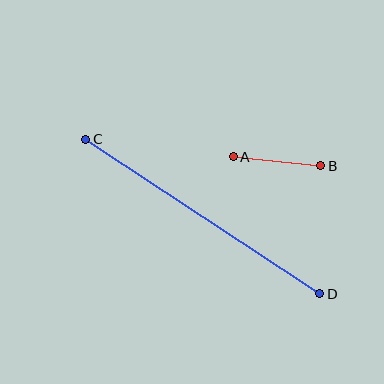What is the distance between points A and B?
The distance is approximately 88 pixels.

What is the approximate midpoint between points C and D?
The midpoint is at approximately (203, 217) pixels.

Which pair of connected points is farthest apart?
Points C and D are farthest apart.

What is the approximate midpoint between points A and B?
The midpoint is at approximately (277, 161) pixels.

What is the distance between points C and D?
The distance is approximately 280 pixels.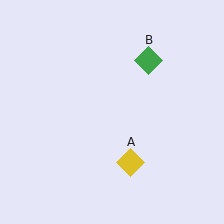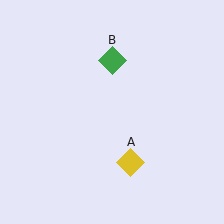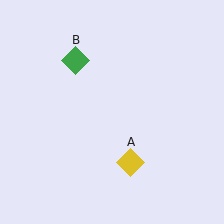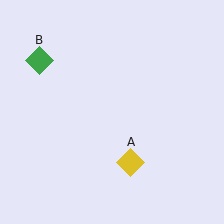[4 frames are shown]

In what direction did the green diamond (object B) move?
The green diamond (object B) moved left.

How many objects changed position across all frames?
1 object changed position: green diamond (object B).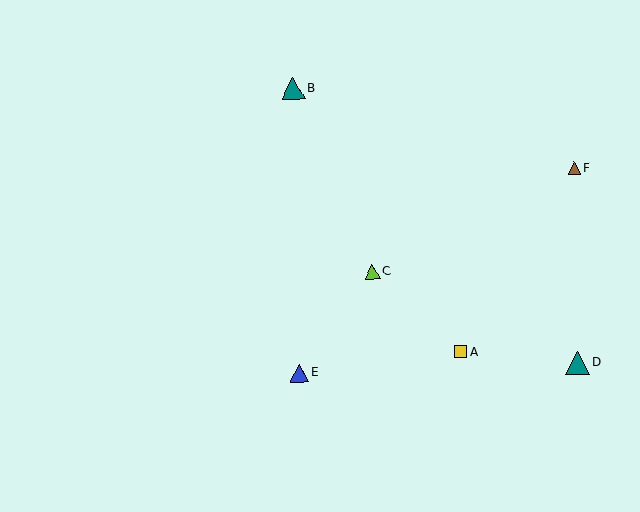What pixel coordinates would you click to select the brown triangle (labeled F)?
Click at (574, 168) to select the brown triangle F.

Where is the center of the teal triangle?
The center of the teal triangle is at (293, 88).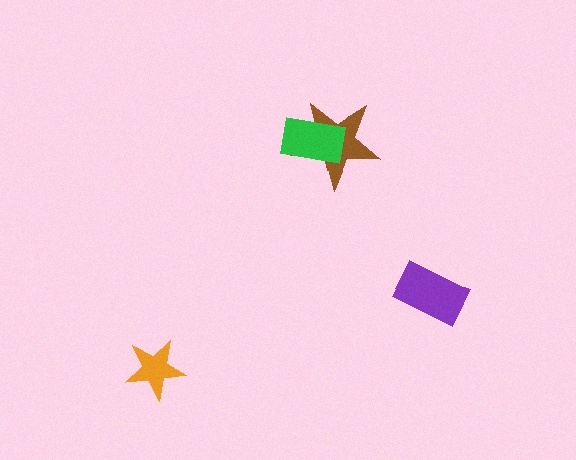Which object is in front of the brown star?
The green rectangle is in front of the brown star.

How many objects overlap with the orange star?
0 objects overlap with the orange star.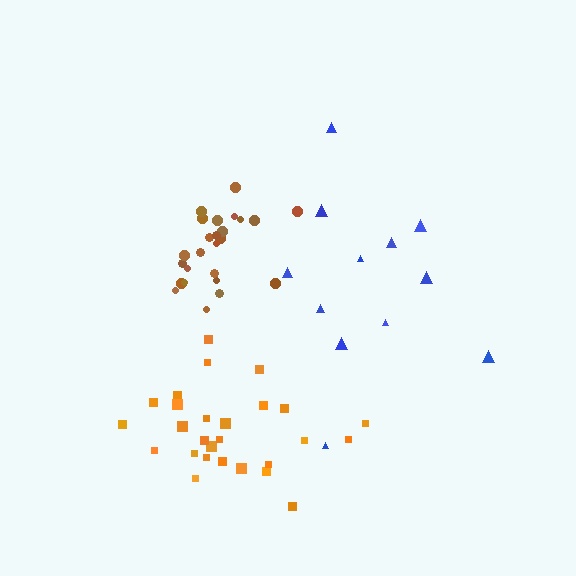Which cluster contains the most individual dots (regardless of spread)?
Orange (27).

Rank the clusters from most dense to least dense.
brown, orange, blue.